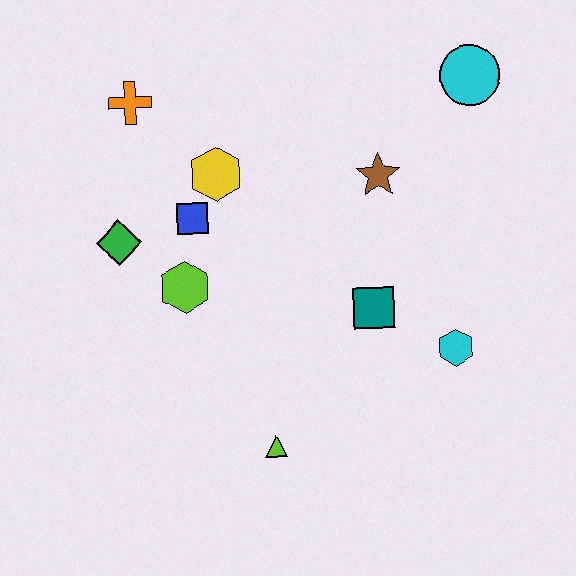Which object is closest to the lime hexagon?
The blue square is closest to the lime hexagon.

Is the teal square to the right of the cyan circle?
No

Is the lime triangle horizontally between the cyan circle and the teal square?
No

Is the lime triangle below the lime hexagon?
Yes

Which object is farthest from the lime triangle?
The cyan circle is farthest from the lime triangle.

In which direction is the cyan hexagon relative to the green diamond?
The cyan hexagon is to the right of the green diamond.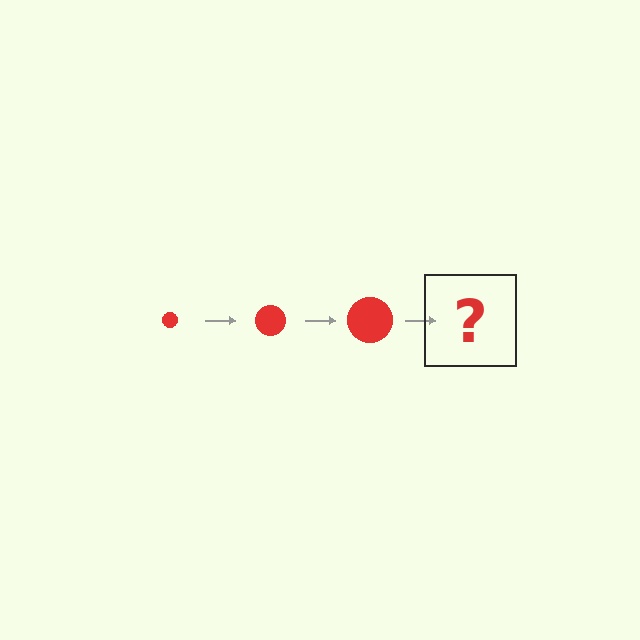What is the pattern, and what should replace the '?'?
The pattern is that the circle gets progressively larger each step. The '?' should be a red circle, larger than the previous one.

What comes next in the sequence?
The next element should be a red circle, larger than the previous one.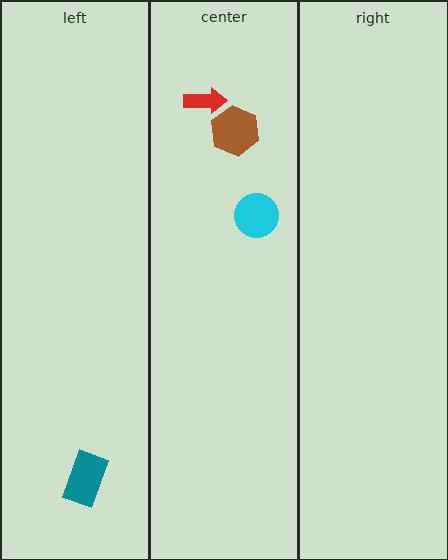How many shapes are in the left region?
1.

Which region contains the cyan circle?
The center region.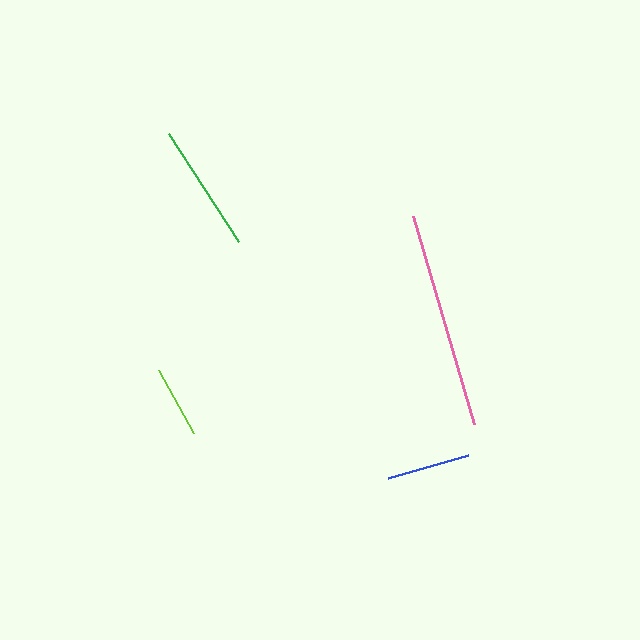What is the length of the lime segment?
The lime segment is approximately 72 pixels long.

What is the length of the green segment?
The green segment is approximately 129 pixels long.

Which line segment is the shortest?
The lime line is the shortest at approximately 72 pixels.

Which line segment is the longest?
The pink line is the longest at approximately 216 pixels.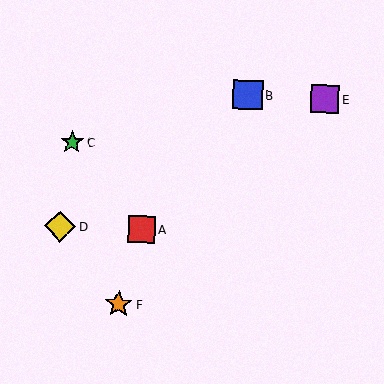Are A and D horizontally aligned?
Yes, both are at y≈229.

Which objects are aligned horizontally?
Objects A, D are aligned horizontally.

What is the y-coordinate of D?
Object D is at y≈226.